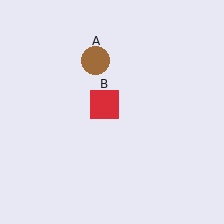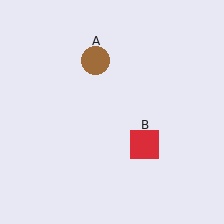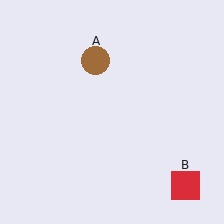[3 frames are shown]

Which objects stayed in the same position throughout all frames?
Brown circle (object A) remained stationary.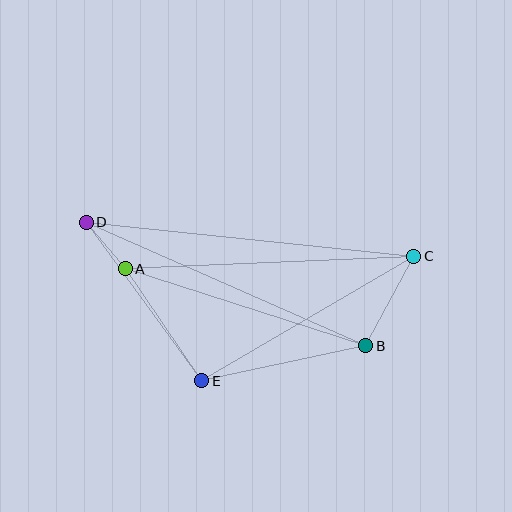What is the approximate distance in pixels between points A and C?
The distance between A and C is approximately 289 pixels.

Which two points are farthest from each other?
Points C and D are farthest from each other.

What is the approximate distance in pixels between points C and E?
The distance between C and E is approximately 246 pixels.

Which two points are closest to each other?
Points A and D are closest to each other.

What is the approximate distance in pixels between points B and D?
The distance between B and D is approximately 305 pixels.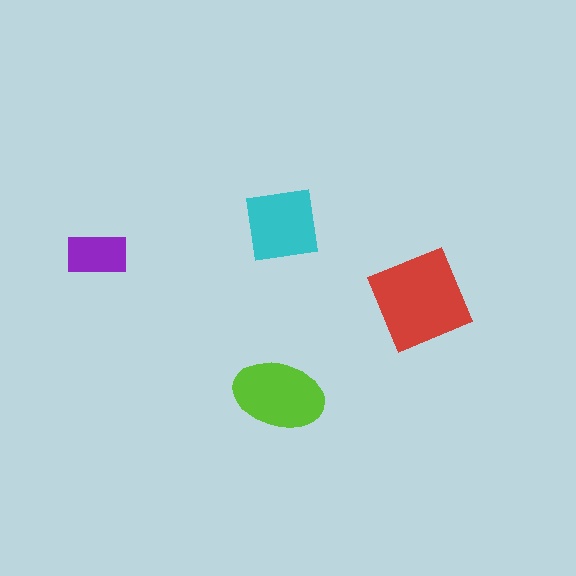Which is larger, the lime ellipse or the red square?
The red square.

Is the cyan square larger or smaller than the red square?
Smaller.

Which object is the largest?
The red square.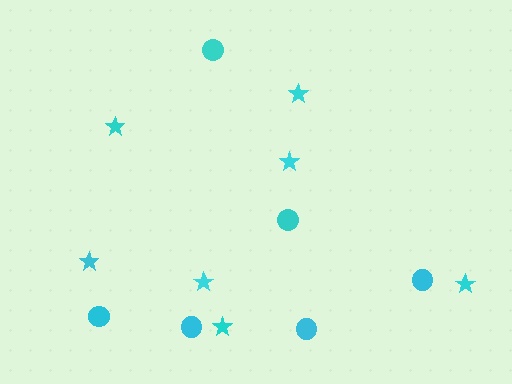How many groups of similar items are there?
There are 2 groups: one group of circles (6) and one group of stars (7).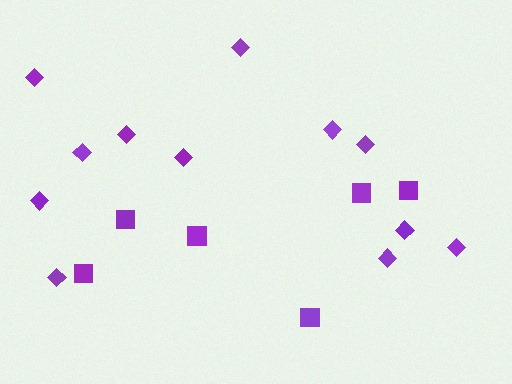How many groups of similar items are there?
There are 2 groups: one group of squares (6) and one group of diamonds (12).